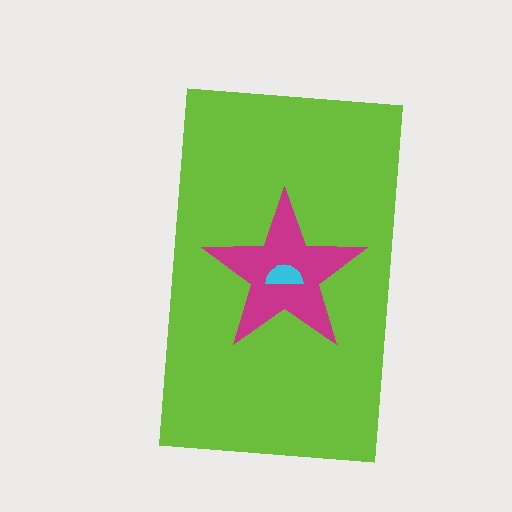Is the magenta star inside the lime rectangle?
Yes.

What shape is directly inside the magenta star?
The cyan semicircle.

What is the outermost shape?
The lime rectangle.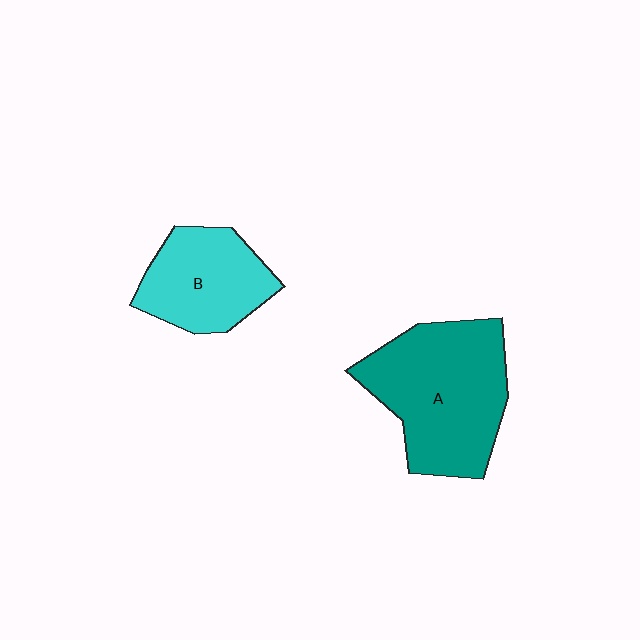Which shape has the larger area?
Shape A (teal).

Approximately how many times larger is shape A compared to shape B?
Approximately 1.6 times.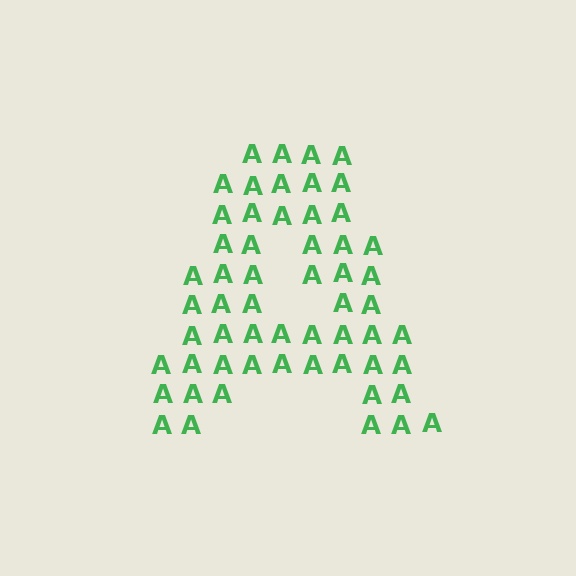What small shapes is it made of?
It is made of small letter A's.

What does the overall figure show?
The overall figure shows the letter A.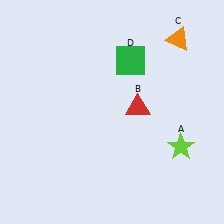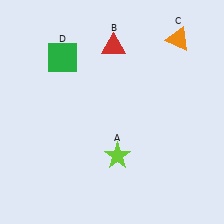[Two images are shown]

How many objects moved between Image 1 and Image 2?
3 objects moved between the two images.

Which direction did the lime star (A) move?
The lime star (A) moved left.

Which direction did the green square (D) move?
The green square (D) moved left.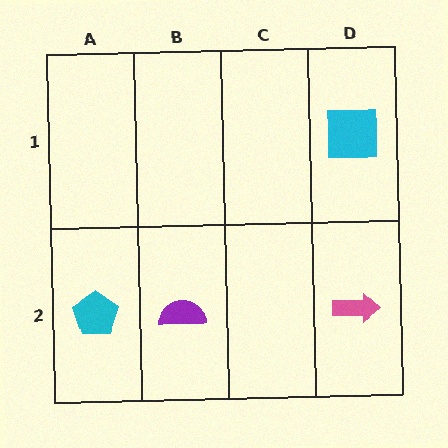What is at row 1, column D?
A cyan square.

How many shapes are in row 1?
1 shape.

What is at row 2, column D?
A pink arrow.